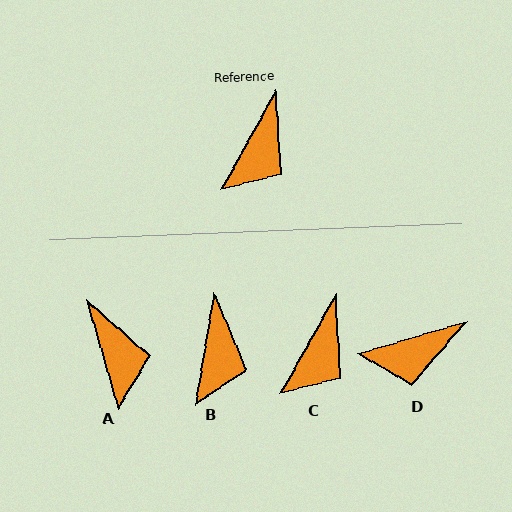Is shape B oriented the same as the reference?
No, it is off by about 20 degrees.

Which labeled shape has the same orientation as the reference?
C.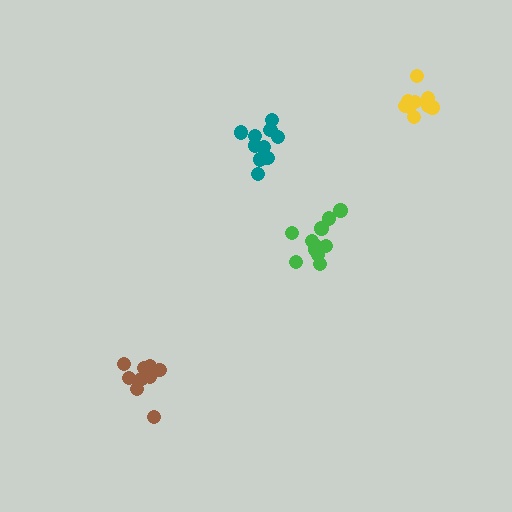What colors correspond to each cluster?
The clusters are colored: teal, green, brown, yellow.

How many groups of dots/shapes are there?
There are 4 groups.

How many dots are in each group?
Group 1: 11 dots, Group 2: 11 dots, Group 3: 12 dots, Group 4: 11 dots (45 total).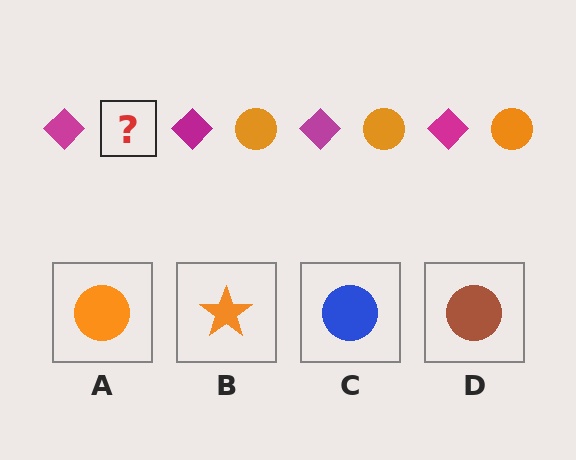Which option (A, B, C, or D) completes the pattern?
A.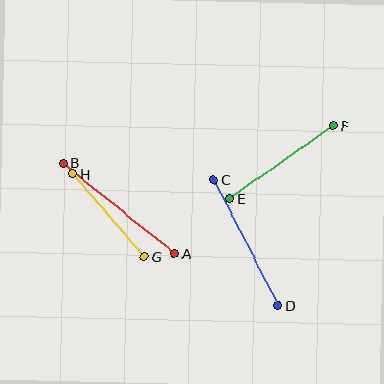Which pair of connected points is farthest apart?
Points A and B are farthest apart.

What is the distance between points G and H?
The distance is approximately 109 pixels.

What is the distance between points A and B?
The distance is approximately 143 pixels.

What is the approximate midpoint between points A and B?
The midpoint is at approximately (119, 208) pixels.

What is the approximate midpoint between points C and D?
The midpoint is at approximately (246, 243) pixels.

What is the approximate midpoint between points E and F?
The midpoint is at approximately (281, 162) pixels.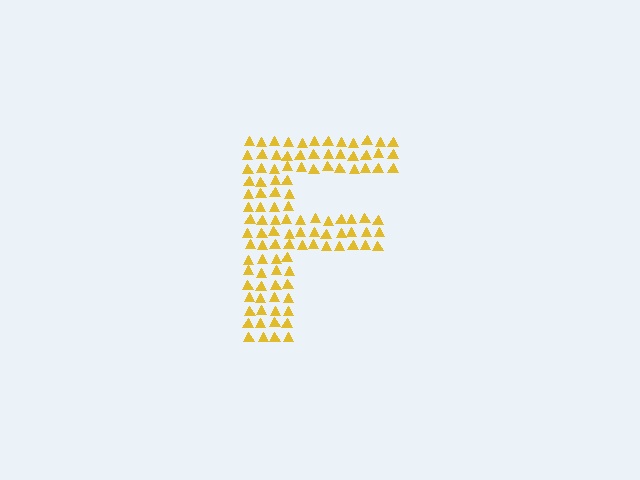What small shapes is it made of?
It is made of small triangles.